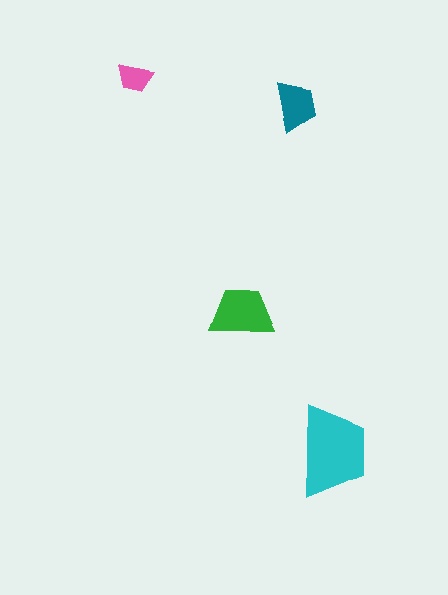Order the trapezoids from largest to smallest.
the cyan one, the green one, the teal one, the pink one.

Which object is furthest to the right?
The cyan trapezoid is rightmost.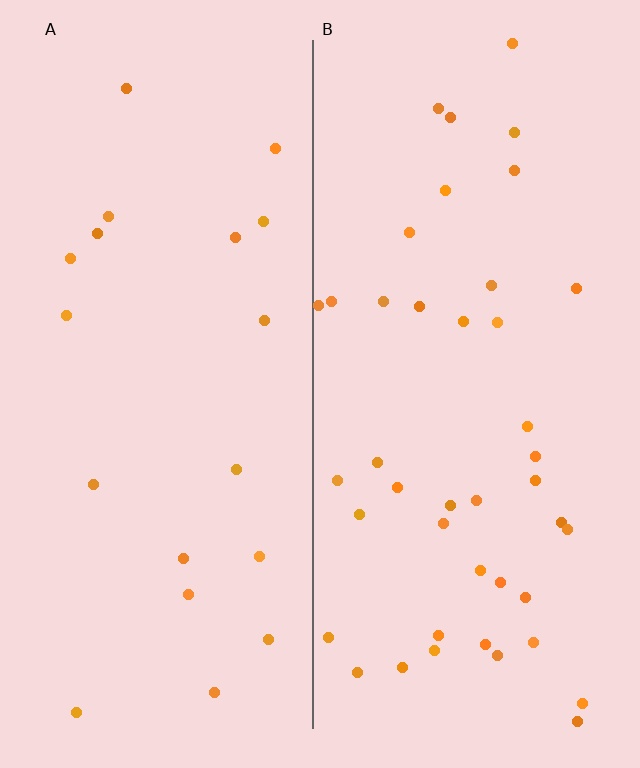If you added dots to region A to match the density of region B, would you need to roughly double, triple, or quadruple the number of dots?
Approximately double.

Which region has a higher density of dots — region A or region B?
B (the right).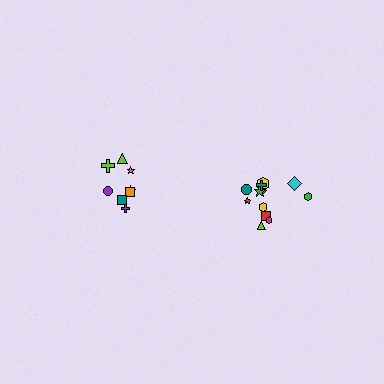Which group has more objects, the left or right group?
The right group.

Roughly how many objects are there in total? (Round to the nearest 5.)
Roughly 20 objects in total.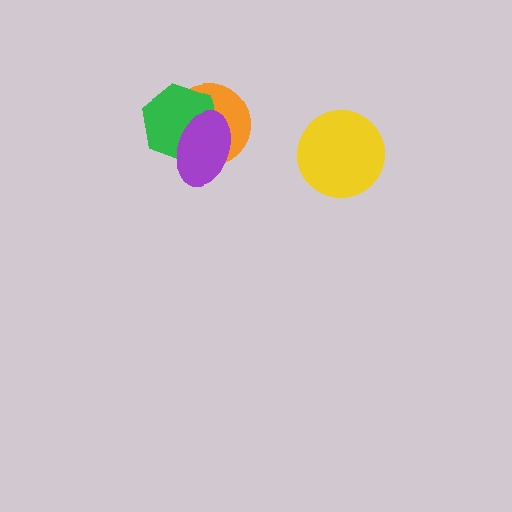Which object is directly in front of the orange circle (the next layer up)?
The green hexagon is directly in front of the orange circle.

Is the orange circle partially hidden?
Yes, it is partially covered by another shape.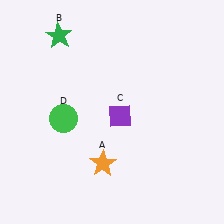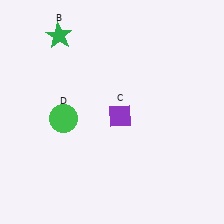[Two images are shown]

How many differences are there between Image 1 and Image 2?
There is 1 difference between the two images.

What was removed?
The orange star (A) was removed in Image 2.